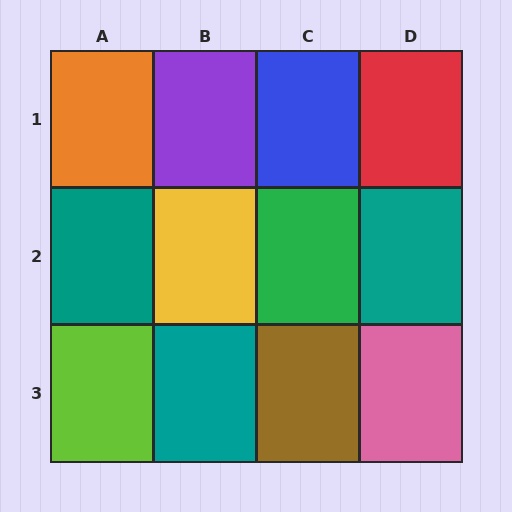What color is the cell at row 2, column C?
Green.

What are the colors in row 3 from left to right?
Lime, teal, brown, pink.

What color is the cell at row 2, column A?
Teal.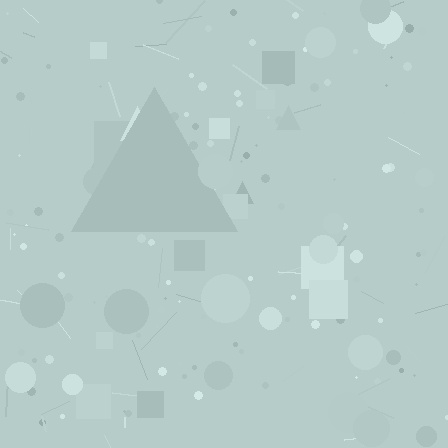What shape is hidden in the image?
A triangle is hidden in the image.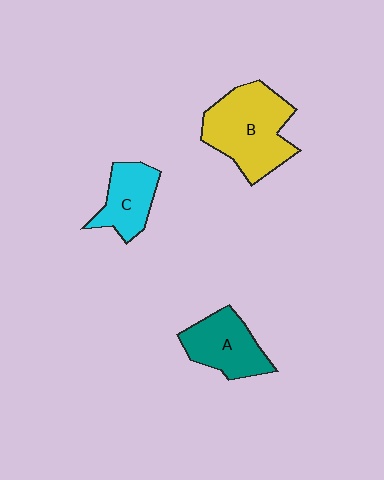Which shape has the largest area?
Shape B (yellow).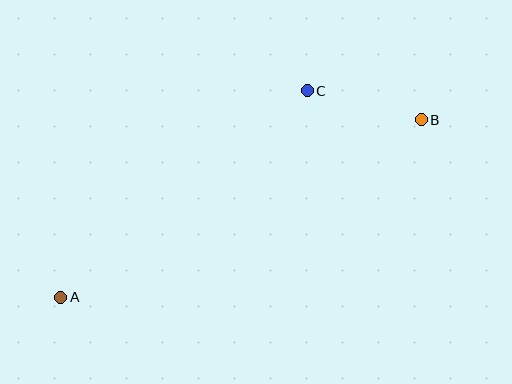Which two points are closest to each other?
Points B and C are closest to each other.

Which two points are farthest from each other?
Points A and B are farthest from each other.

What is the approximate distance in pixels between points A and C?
The distance between A and C is approximately 321 pixels.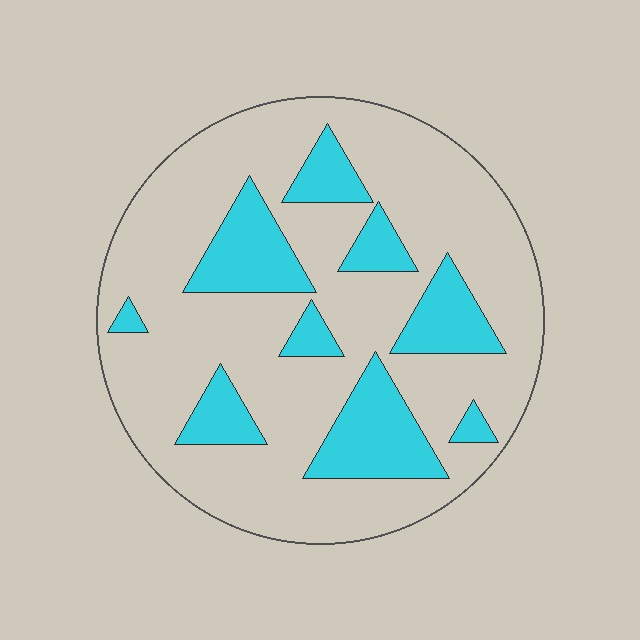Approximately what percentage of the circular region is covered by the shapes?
Approximately 25%.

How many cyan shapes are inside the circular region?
9.